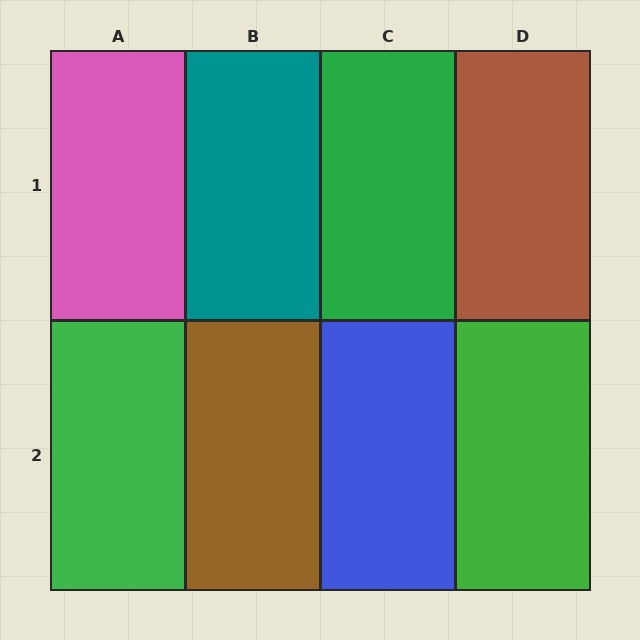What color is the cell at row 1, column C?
Green.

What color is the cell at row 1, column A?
Pink.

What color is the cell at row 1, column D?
Brown.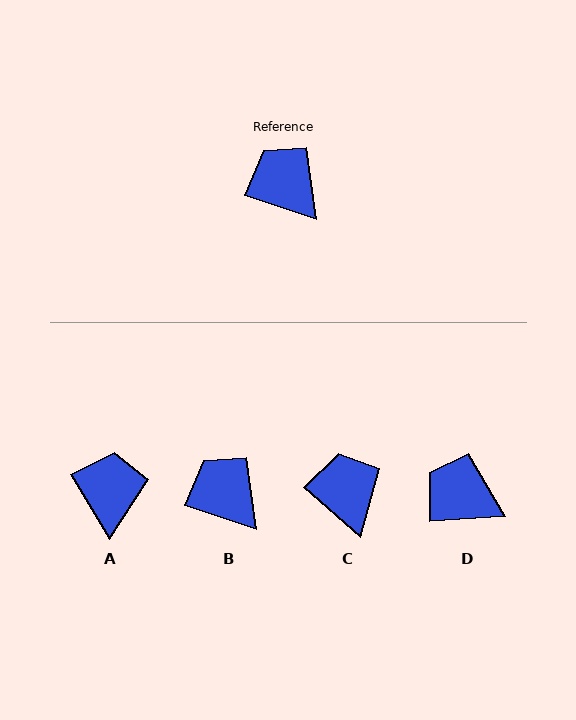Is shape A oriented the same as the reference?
No, it is off by about 41 degrees.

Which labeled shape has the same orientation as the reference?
B.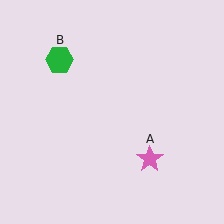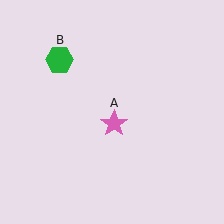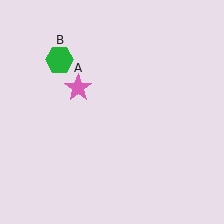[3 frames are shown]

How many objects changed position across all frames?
1 object changed position: pink star (object A).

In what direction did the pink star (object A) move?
The pink star (object A) moved up and to the left.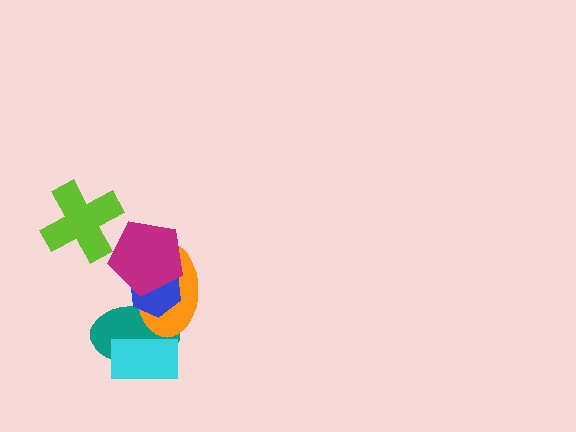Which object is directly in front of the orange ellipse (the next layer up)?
The blue hexagon is directly in front of the orange ellipse.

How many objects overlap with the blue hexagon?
3 objects overlap with the blue hexagon.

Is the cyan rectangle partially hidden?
No, no other shape covers it.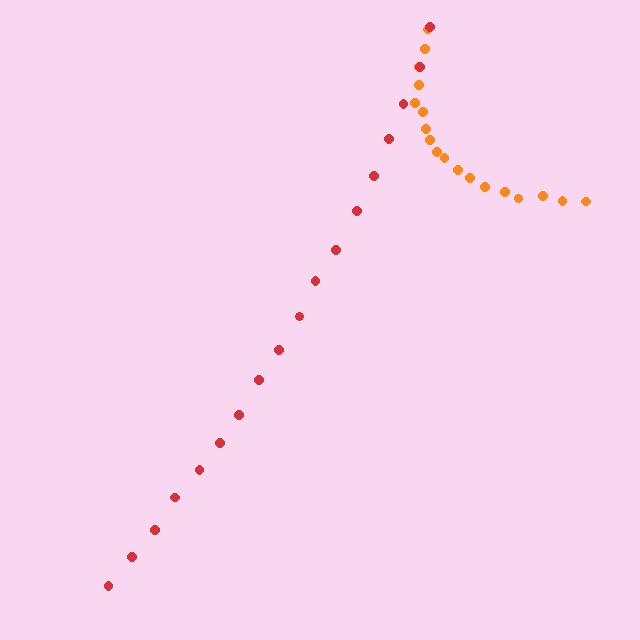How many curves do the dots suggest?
There are 2 distinct paths.